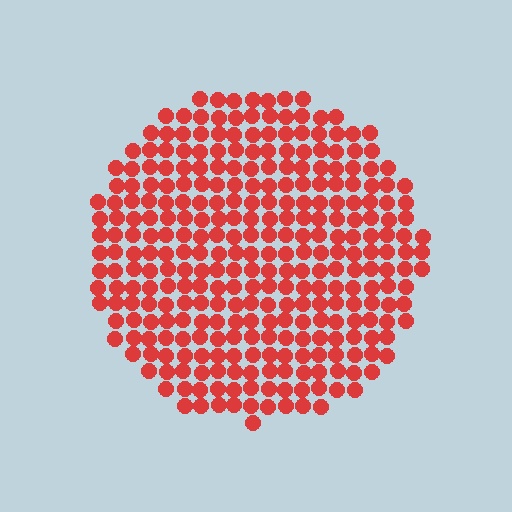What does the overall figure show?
The overall figure shows a circle.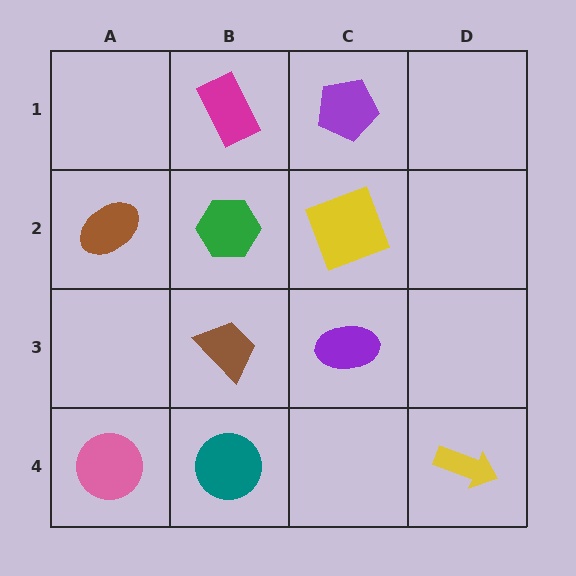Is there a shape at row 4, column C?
No, that cell is empty.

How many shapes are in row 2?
3 shapes.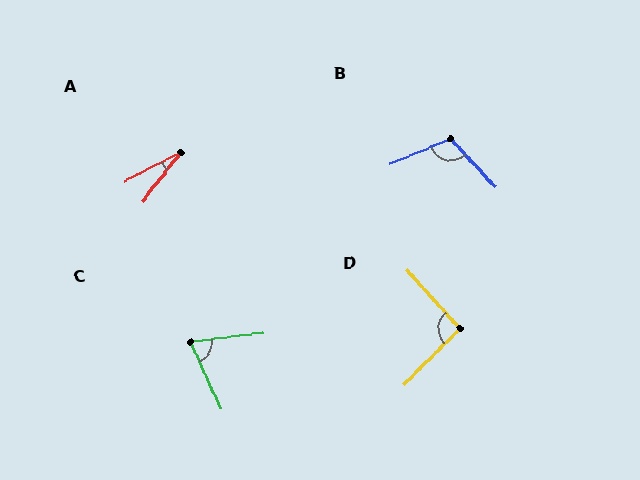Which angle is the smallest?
A, at approximately 25 degrees.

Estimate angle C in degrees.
Approximately 73 degrees.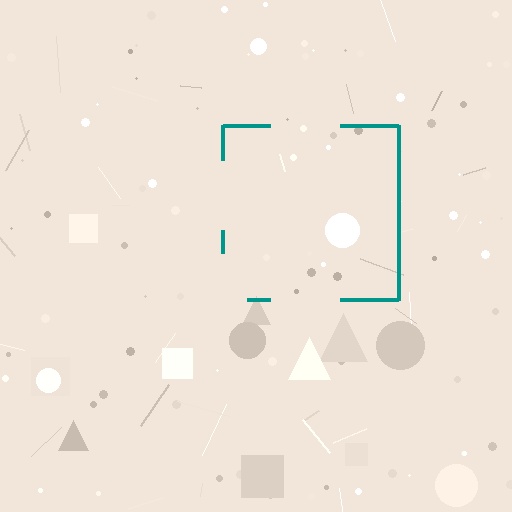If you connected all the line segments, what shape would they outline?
They would outline a square.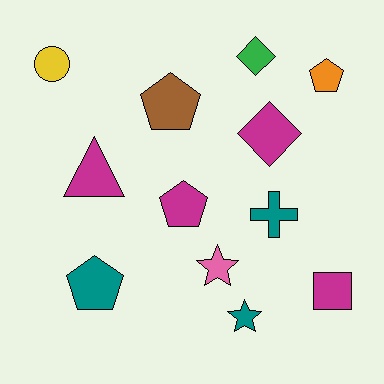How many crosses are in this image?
There is 1 cross.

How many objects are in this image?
There are 12 objects.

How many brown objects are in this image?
There is 1 brown object.